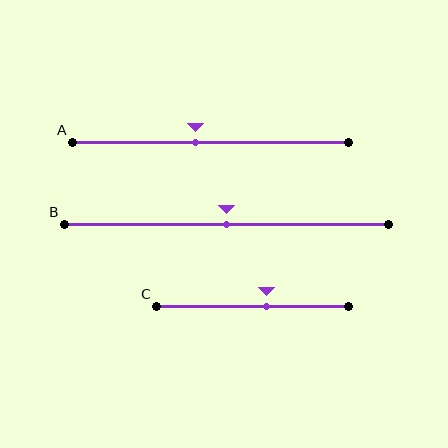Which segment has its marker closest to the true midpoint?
Segment B has its marker closest to the true midpoint.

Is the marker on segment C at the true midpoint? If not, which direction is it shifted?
No, the marker on segment C is shifted to the right by about 8% of the segment length.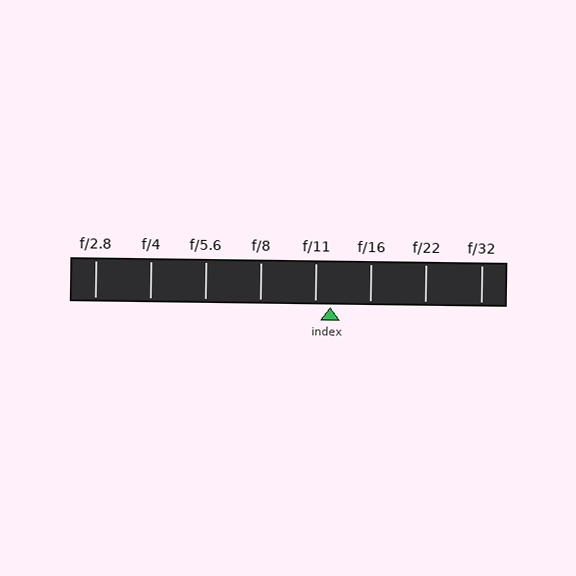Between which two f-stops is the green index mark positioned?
The index mark is between f/11 and f/16.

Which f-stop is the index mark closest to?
The index mark is closest to f/11.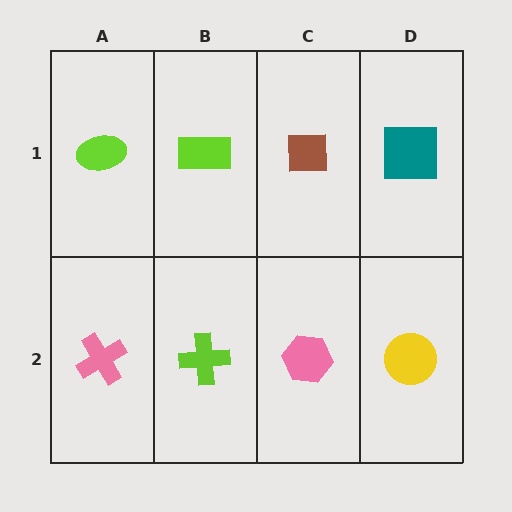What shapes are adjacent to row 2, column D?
A teal square (row 1, column D), a pink hexagon (row 2, column C).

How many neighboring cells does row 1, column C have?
3.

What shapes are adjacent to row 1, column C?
A pink hexagon (row 2, column C), a lime rectangle (row 1, column B), a teal square (row 1, column D).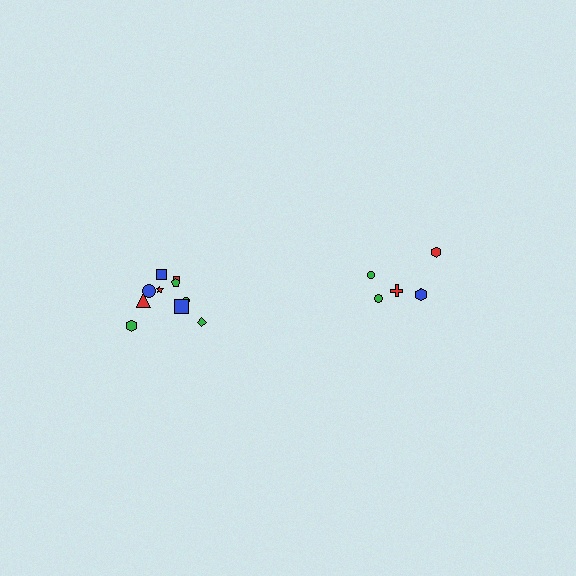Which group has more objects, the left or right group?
The left group.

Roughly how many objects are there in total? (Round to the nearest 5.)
Roughly 15 objects in total.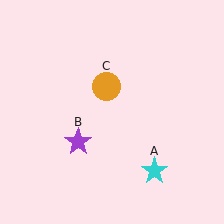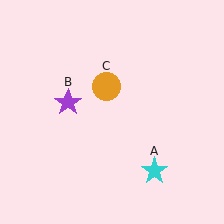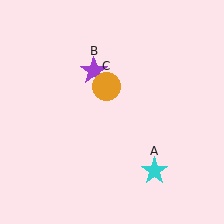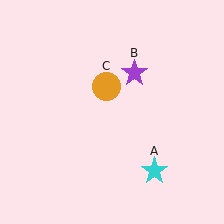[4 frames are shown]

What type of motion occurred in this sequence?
The purple star (object B) rotated clockwise around the center of the scene.